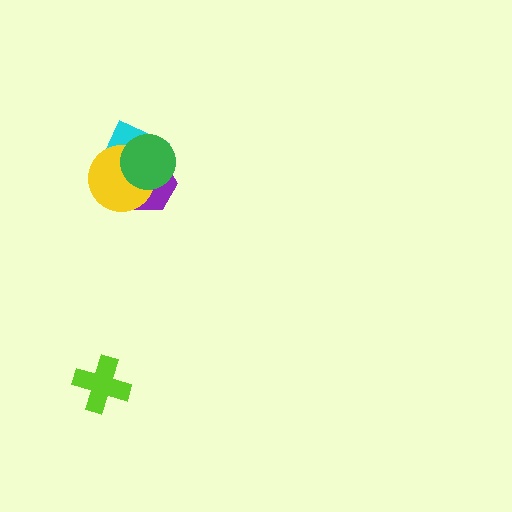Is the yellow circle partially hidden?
Yes, it is partially covered by another shape.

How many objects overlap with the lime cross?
0 objects overlap with the lime cross.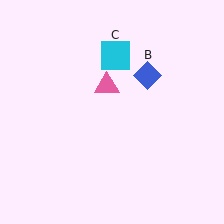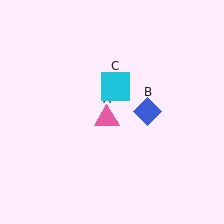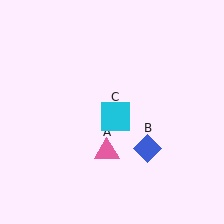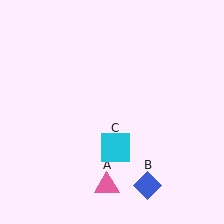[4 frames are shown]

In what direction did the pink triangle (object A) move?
The pink triangle (object A) moved down.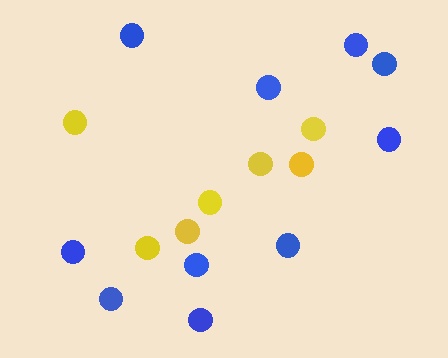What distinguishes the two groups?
There are 2 groups: one group of blue circles (10) and one group of yellow circles (7).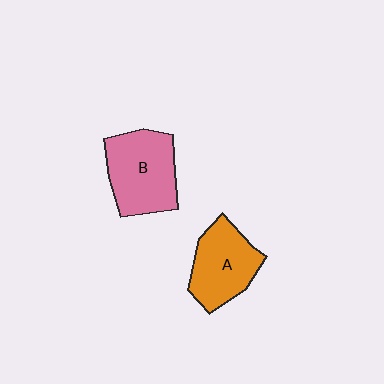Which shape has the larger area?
Shape B (pink).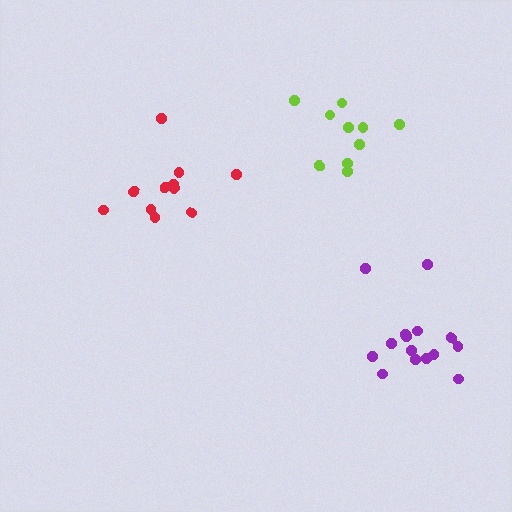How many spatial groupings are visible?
There are 3 spatial groupings.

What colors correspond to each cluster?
The clusters are colored: red, lime, purple.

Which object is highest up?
The lime cluster is topmost.